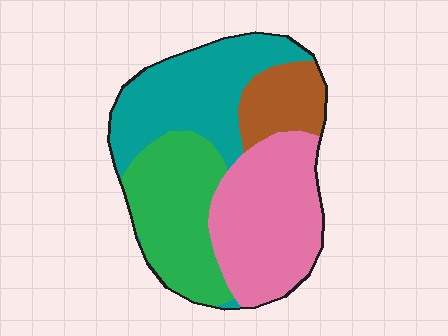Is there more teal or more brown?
Teal.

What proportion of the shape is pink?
Pink covers roughly 30% of the shape.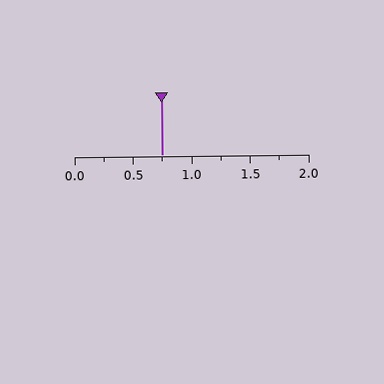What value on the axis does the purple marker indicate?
The marker indicates approximately 0.75.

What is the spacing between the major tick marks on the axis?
The major ticks are spaced 0.5 apart.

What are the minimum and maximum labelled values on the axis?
The axis runs from 0.0 to 2.0.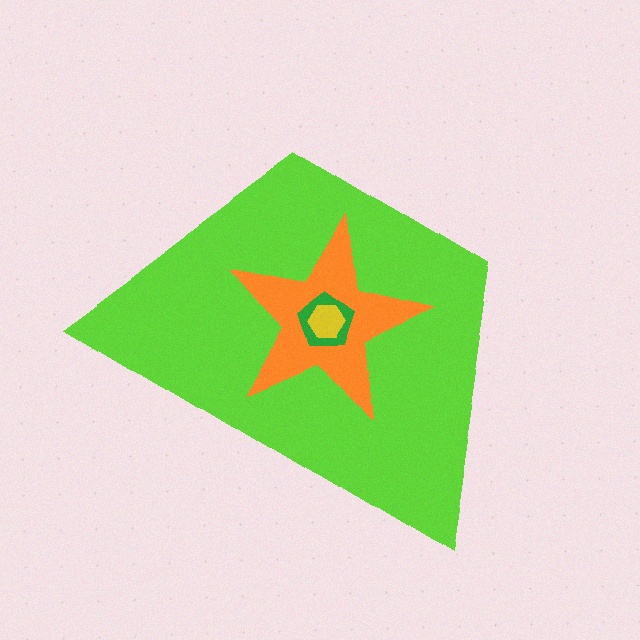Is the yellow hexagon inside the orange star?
Yes.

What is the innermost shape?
The yellow hexagon.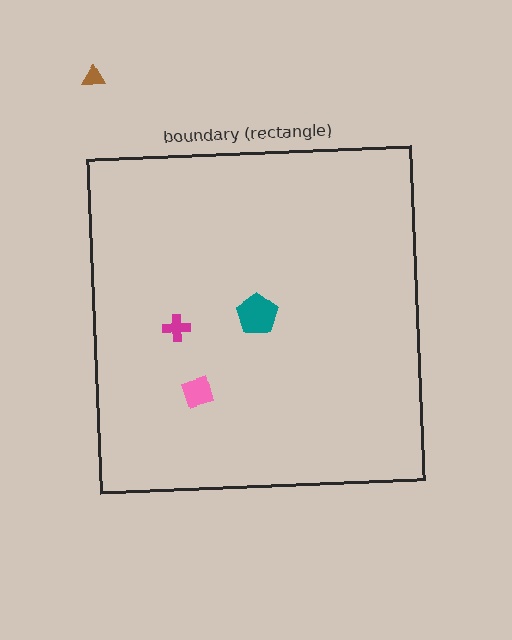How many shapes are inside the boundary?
3 inside, 1 outside.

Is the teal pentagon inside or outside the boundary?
Inside.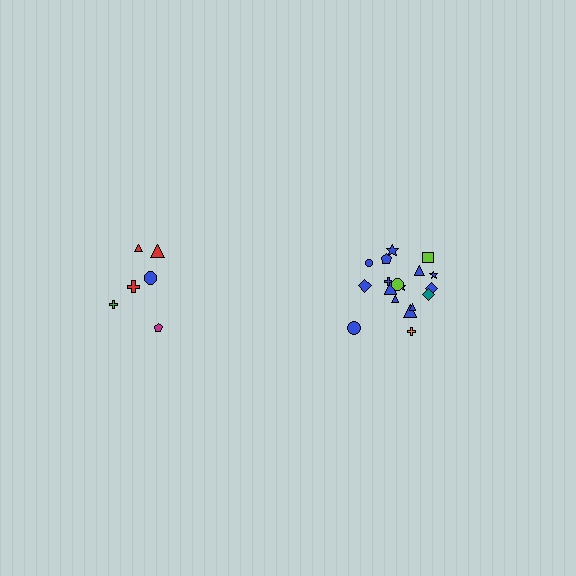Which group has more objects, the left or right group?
The right group.